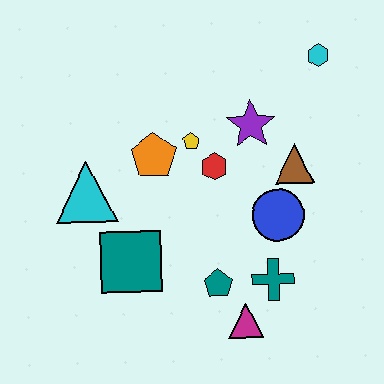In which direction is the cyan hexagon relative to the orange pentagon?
The cyan hexagon is to the right of the orange pentagon.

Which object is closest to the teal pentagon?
The magenta triangle is closest to the teal pentagon.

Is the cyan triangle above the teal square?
Yes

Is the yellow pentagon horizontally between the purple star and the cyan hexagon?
No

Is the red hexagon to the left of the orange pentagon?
No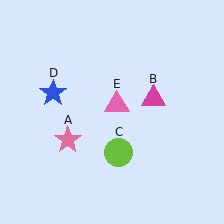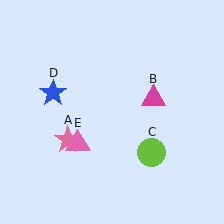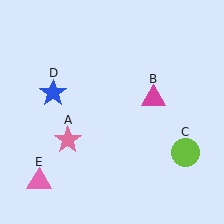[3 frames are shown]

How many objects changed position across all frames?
2 objects changed position: lime circle (object C), pink triangle (object E).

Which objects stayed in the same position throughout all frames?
Pink star (object A) and magenta triangle (object B) and blue star (object D) remained stationary.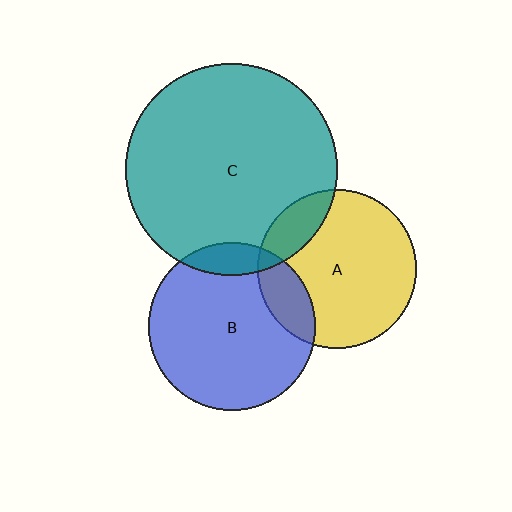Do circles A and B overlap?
Yes.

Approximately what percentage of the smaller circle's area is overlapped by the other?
Approximately 15%.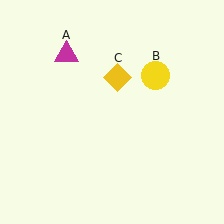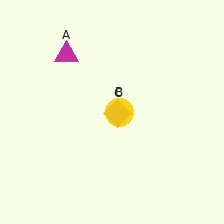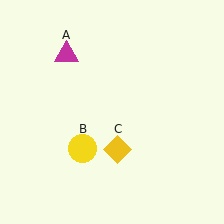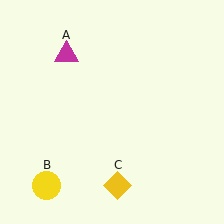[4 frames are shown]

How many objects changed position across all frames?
2 objects changed position: yellow circle (object B), yellow diamond (object C).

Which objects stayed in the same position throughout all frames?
Magenta triangle (object A) remained stationary.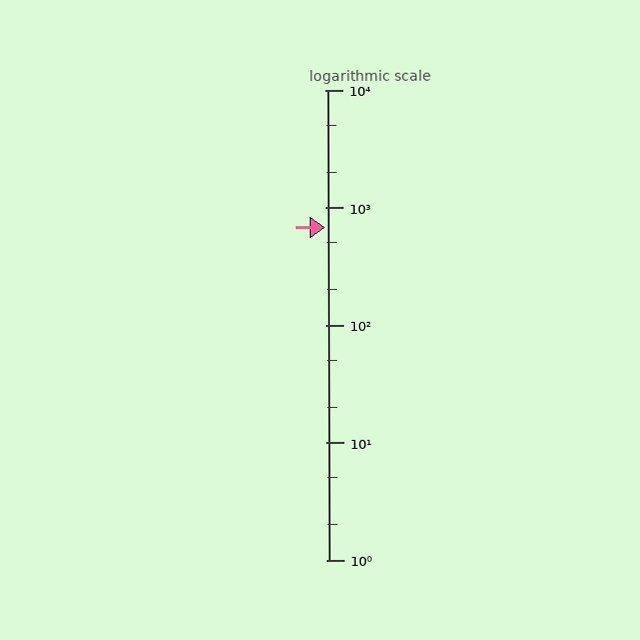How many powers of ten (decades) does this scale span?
The scale spans 4 decades, from 1 to 10000.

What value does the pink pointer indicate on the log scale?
The pointer indicates approximately 670.